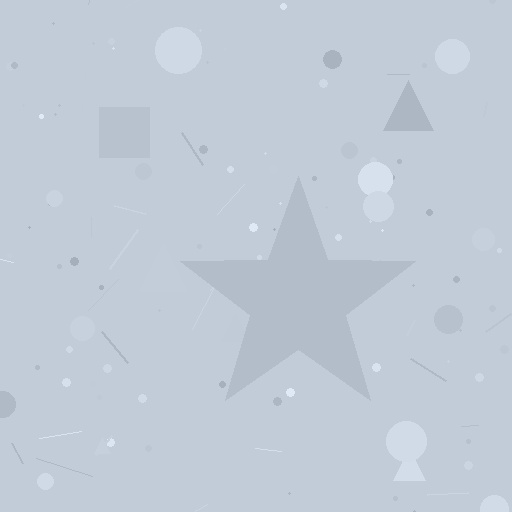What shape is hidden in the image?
A star is hidden in the image.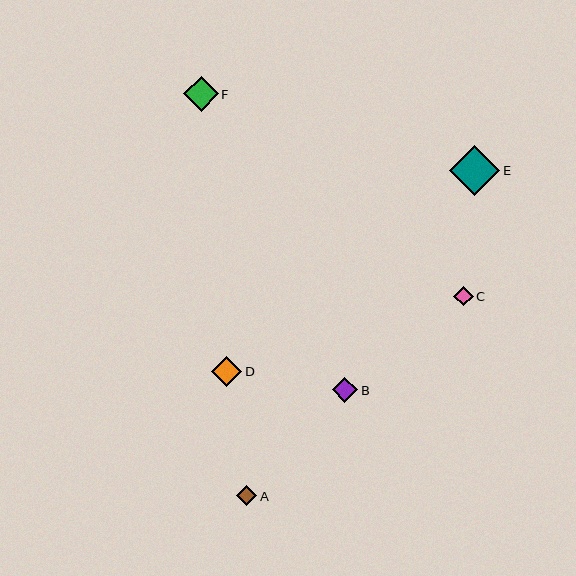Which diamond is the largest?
Diamond E is the largest with a size of approximately 50 pixels.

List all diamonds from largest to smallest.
From largest to smallest: E, F, D, B, A, C.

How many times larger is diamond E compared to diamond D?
Diamond E is approximately 1.7 times the size of diamond D.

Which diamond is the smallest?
Diamond C is the smallest with a size of approximately 19 pixels.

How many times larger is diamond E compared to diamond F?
Diamond E is approximately 1.5 times the size of diamond F.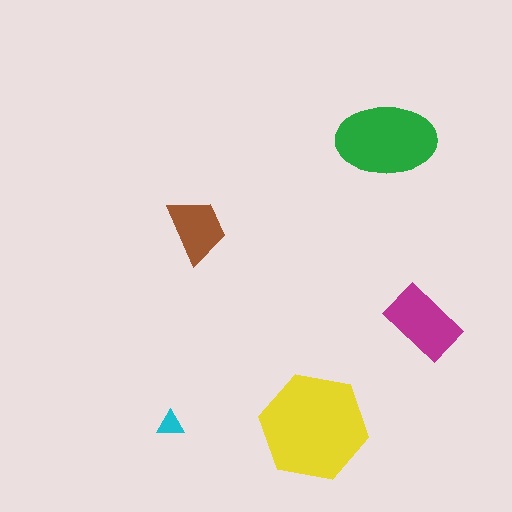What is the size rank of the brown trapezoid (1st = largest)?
4th.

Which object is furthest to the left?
The cyan triangle is leftmost.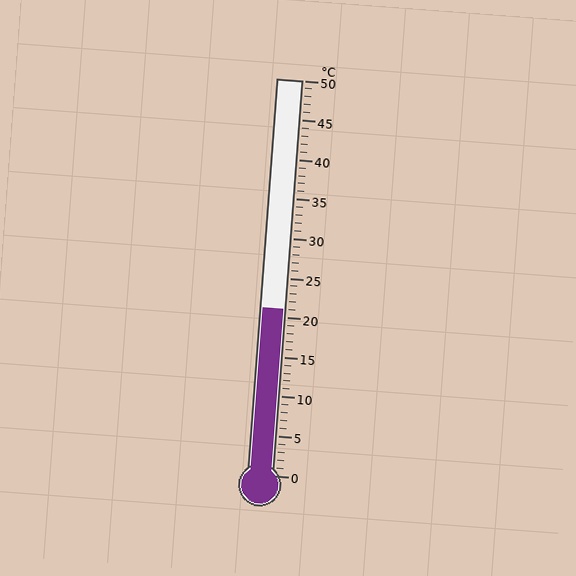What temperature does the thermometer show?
The thermometer shows approximately 21°C.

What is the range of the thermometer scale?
The thermometer scale ranges from 0°C to 50°C.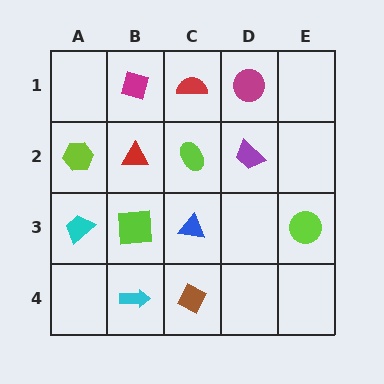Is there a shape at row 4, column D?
No, that cell is empty.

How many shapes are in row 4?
2 shapes.